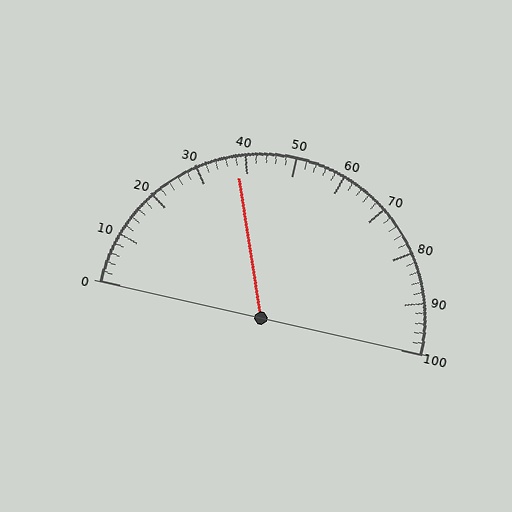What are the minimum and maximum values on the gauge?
The gauge ranges from 0 to 100.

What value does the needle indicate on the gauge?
The needle indicates approximately 38.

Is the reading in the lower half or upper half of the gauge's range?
The reading is in the lower half of the range (0 to 100).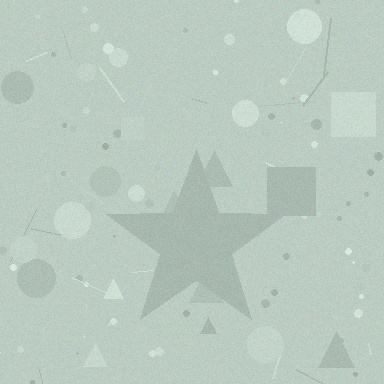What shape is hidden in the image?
A star is hidden in the image.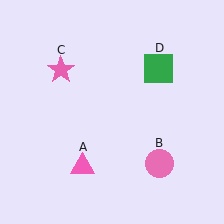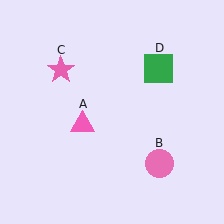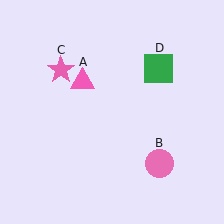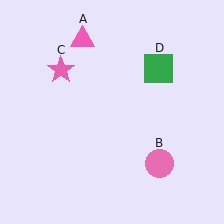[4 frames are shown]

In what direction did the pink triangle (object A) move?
The pink triangle (object A) moved up.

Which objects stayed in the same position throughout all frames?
Pink circle (object B) and pink star (object C) and green square (object D) remained stationary.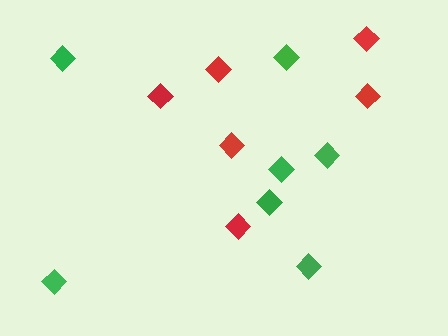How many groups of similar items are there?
There are 2 groups: one group of red diamonds (6) and one group of green diamonds (7).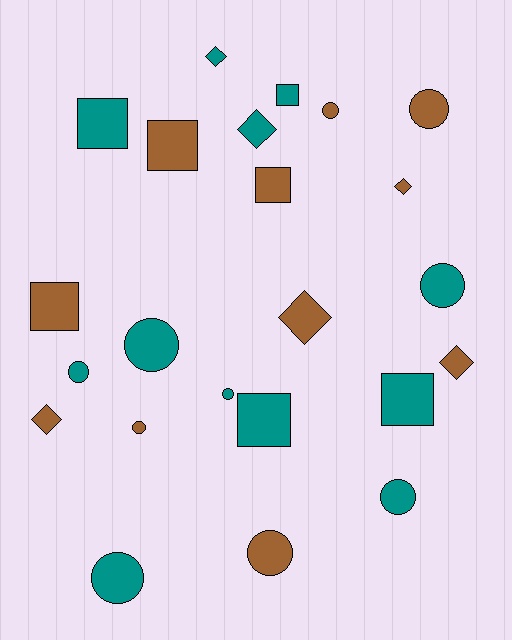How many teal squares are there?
There are 4 teal squares.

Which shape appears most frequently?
Circle, with 10 objects.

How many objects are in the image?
There are 23 objects.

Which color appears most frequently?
Teal, with 12 objects.